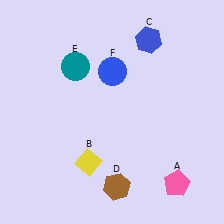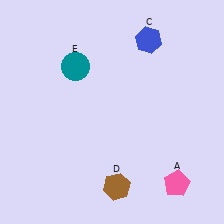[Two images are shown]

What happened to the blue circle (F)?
The blue circle (F) was removed in Image 2. It was in the top-right area of Image 1.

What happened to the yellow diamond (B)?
The yellow diamond (B) was removed in Image 2. It was in the bottom-left area of Image 1.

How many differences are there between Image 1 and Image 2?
There are 2 differences between the two images.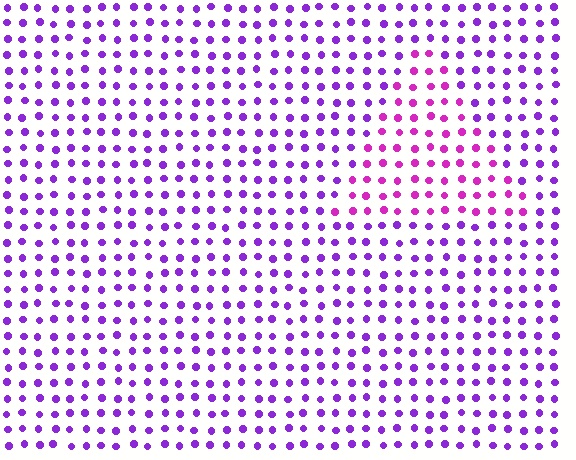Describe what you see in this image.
The image is filled with small purple elements in a uniform arrangement. A triangle-shaped region is visible where the elements are tinted to a slightly different hue, forming a subtle color boundary.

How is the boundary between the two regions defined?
The boundary is defined purely by a slight shift in hue (about 32 degrees). Spacing, size, and orientation are identical on both sides.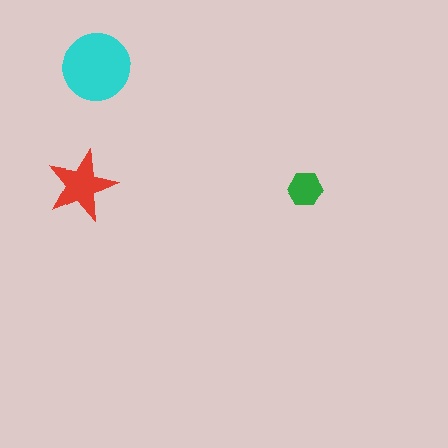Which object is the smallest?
The green hexagon.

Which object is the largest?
The cyan circle.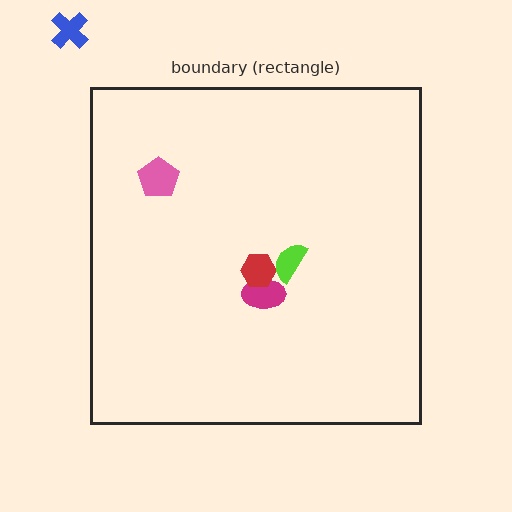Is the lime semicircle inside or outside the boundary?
Inside.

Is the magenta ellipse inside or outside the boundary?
Inside.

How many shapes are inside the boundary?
4 inside, 1 outside.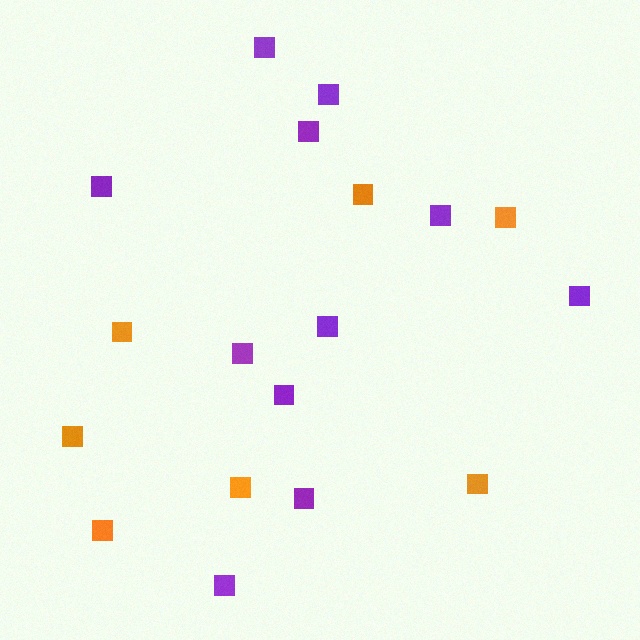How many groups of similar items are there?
There are 2 groups: one group of purple squares (11) and one group of orange squares (7).